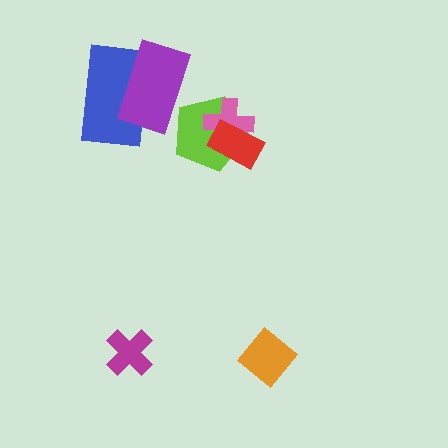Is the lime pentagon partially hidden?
Yes, it is partially covered by another shape.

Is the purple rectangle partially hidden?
No, no other shape covers it.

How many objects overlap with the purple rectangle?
2 objects overlap with the purple rectangle.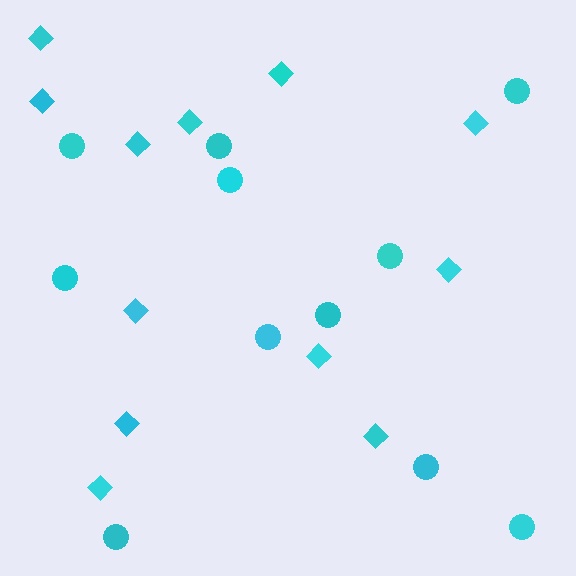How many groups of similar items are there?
There are 2 groups: one group of circles (11) and one group of diamonds (12).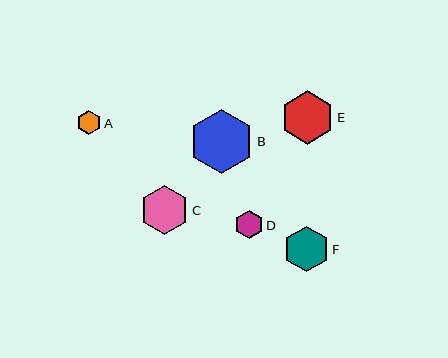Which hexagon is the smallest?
Hexagon A is the smallest with a size of approximately 25 pixels.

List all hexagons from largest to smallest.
From largest to smallest: B, E, C, F, D, A.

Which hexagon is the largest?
Hexagon B is the largest with a size of approximately 64 pixels.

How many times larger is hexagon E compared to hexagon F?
Hexagon E is approximately 1.2 times the size of hexagon F.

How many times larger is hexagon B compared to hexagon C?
Hexagon B is approximately 1.3 times the size of hexagon C.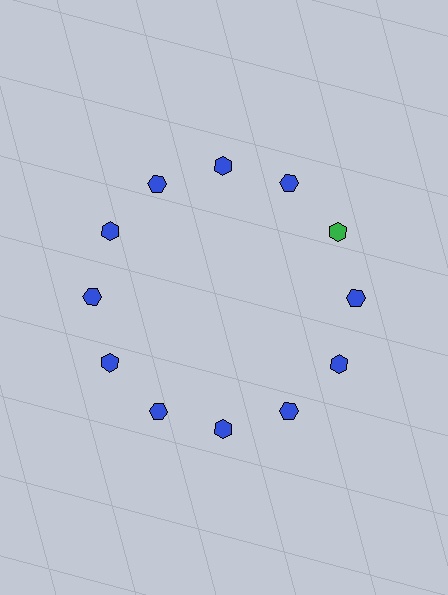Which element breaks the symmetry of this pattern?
The green hexagon at roughly the 2 o'clock position breaks the symmetry. All other shapes are blue hexagons.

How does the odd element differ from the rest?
It has a different color: green instead of blue.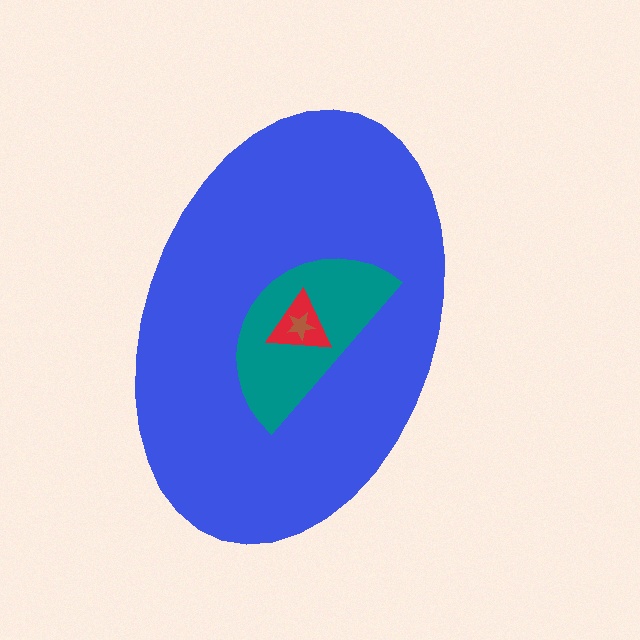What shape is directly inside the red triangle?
The brown star.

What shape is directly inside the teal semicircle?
The red triangle.